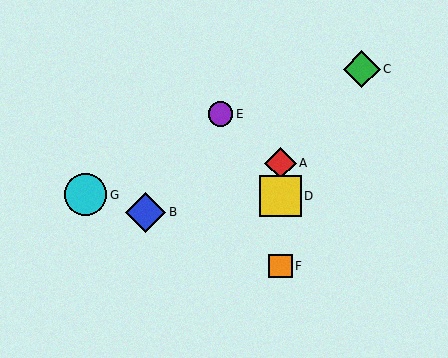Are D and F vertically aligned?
Yes, both are at x≈281.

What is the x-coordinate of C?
Object C is at x≈362.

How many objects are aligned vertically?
3 objects (A, D, F) are aligned vertically.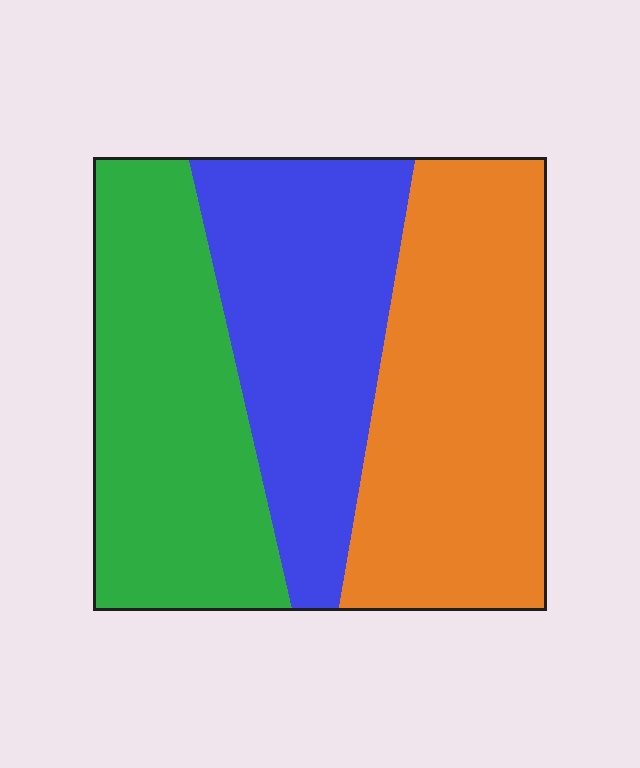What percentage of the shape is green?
Green covers about 30% of the shape.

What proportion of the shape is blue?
Blue takes up about one third (1/3) of the shape.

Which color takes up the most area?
Orange, at roughly 35%.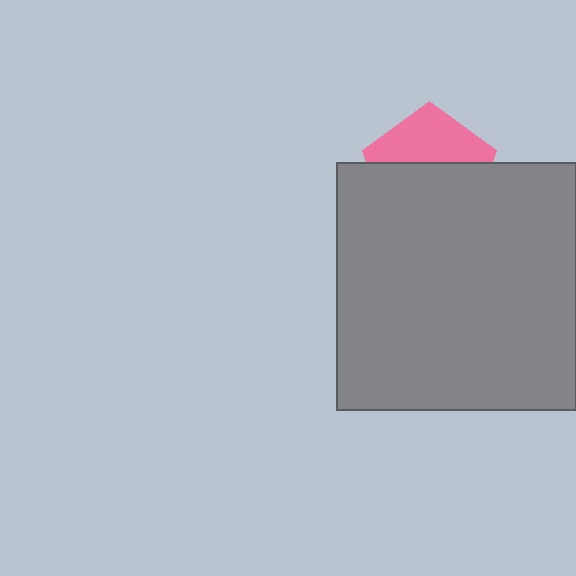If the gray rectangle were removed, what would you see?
You would see the complete pink pentagon.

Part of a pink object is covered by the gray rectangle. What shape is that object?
It is a pentagon.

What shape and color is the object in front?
The object in front is a gray rectangle.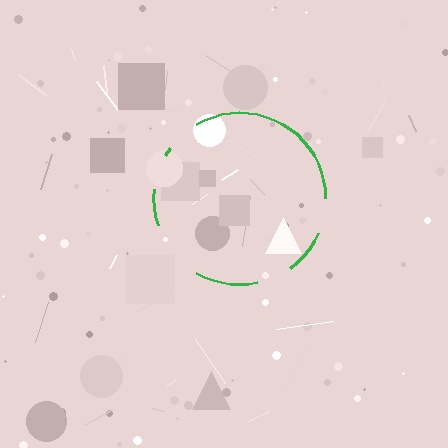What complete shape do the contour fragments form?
The contour fragments form a circle.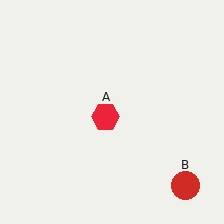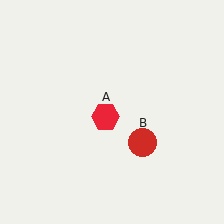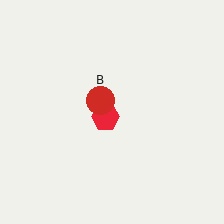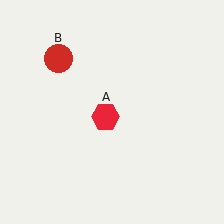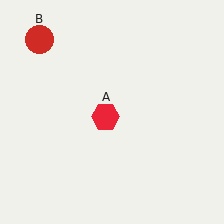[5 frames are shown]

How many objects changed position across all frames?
1 object changed position: red circle (object B).